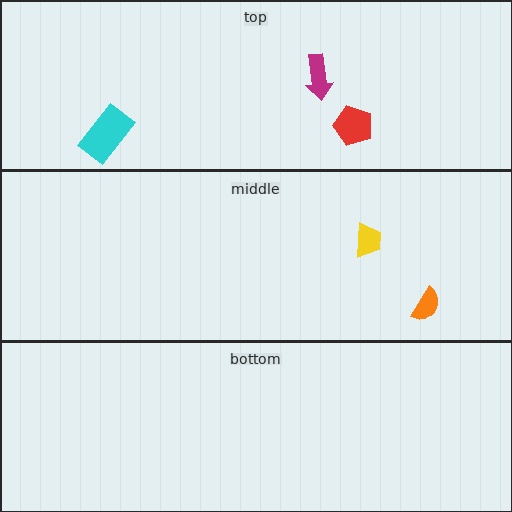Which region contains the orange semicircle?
The middle region.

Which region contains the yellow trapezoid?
The middle region.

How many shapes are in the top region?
3.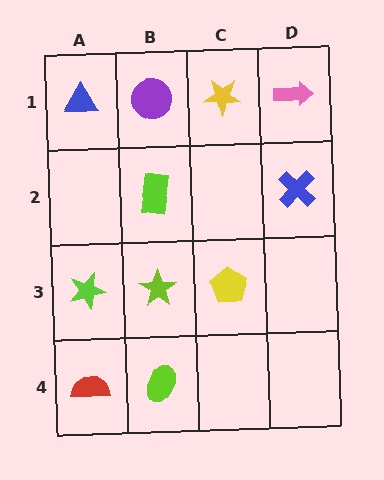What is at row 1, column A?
A blue triangle.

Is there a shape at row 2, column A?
No, that cell is empty.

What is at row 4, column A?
A red semicircle.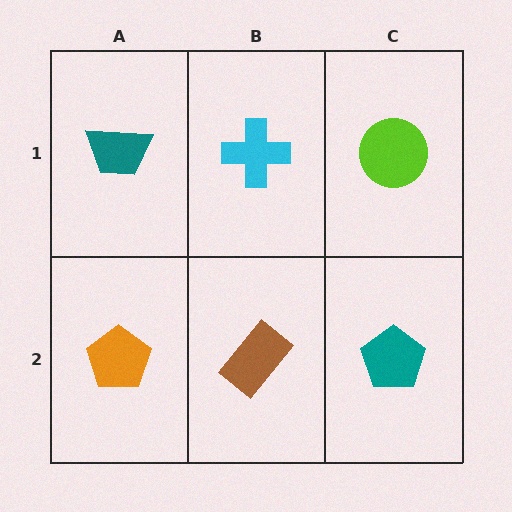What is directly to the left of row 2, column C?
A brown rectangle.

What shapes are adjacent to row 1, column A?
An orange pentagon (row 2, column A), a cyan cross (row 1, column B).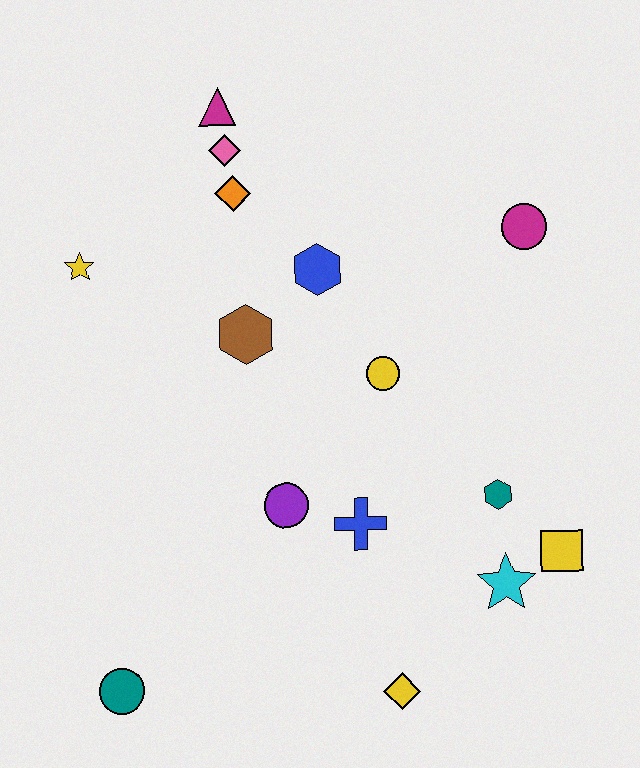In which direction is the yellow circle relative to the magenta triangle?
The yellow circle is below the magenta triangle.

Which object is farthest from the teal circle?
The magenta circle is farthest from the teal circle.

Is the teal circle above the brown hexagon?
No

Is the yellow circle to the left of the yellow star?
No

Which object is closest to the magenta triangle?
The pink diamond is closest to the magenta triangle.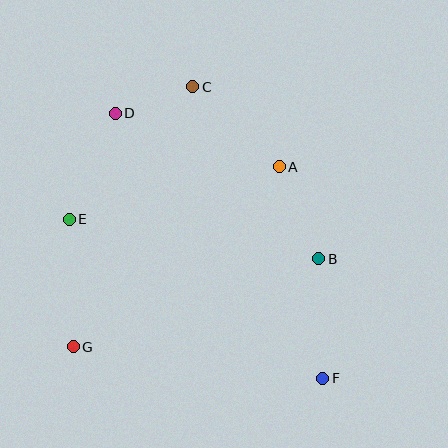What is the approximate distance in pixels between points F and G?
The distance between F and G is approximately 251 pixels.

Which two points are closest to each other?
Points C and D are closest to each other.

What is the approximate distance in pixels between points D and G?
The distance between D and G is approximately 237 pixels.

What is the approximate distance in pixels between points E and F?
The distance between E and F is approximately 299 pixels.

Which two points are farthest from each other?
Points D and F are farthest from each other.